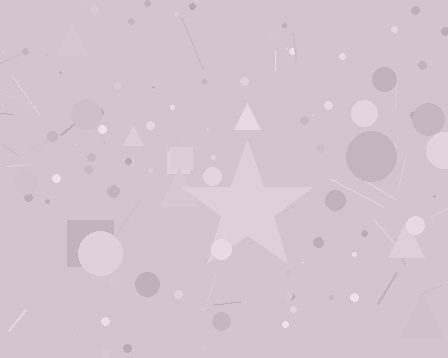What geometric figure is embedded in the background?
A star is embedded in the background.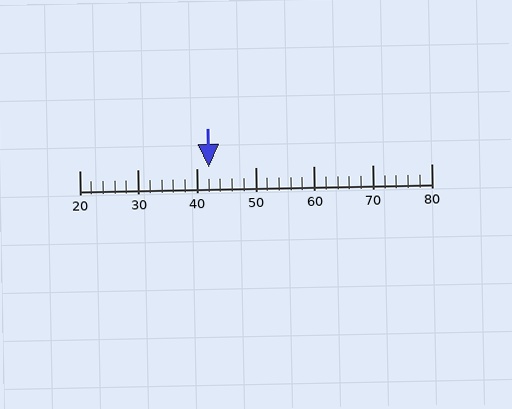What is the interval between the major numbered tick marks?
The major tick marks are spaced 10 units apart.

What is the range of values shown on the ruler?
The ruler shows values from 20 to 80.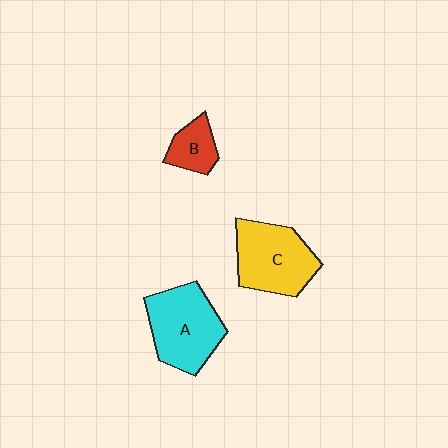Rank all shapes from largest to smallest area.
From largest to smallest: A (cyan), C (yellow), B (red).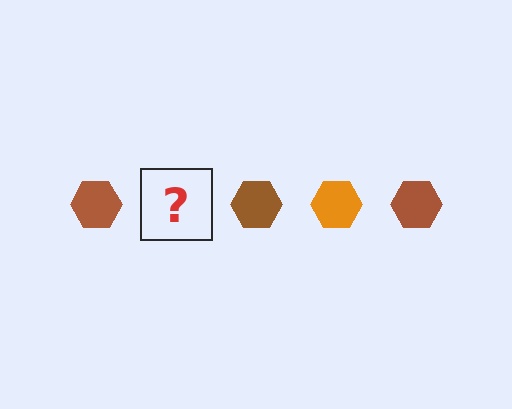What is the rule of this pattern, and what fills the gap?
The rule is that the pattern cycles through brown, orange hexagons. The gap should be filled with an orange hexagon.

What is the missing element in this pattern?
The missing element is an orange hexagon.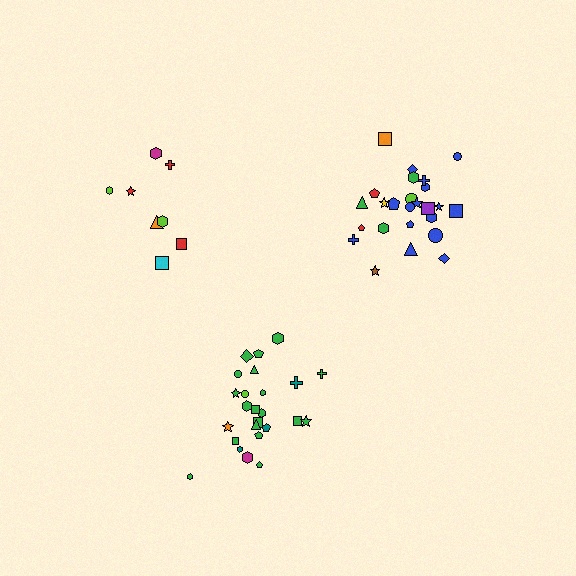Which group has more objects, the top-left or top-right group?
The top-right group.